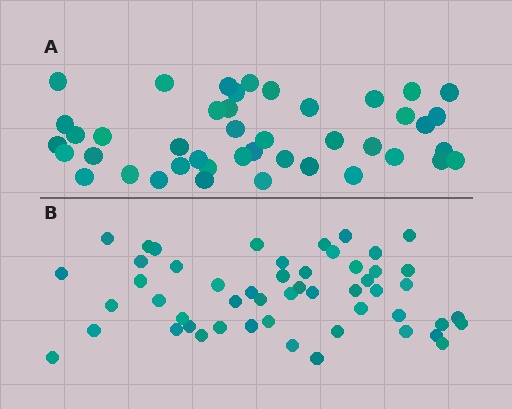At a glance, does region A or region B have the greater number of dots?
Region B (the bottom region) has more dots.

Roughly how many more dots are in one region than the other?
Region B has roughly 8 or so more dots than region A.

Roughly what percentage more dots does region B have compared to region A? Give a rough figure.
About 20% more.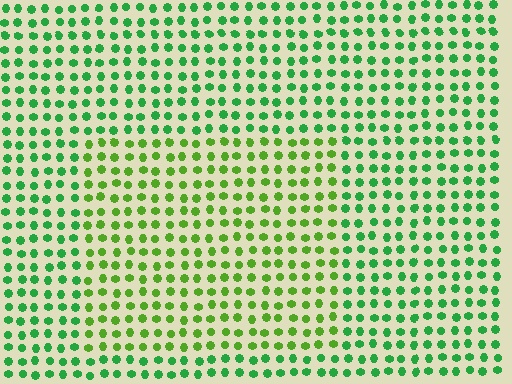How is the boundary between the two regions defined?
The boundary is defined purely by a slight shift in hue (about 31 degrees). Spacing, size, and orientation are identical on both sides.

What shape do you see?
I see a rectangle.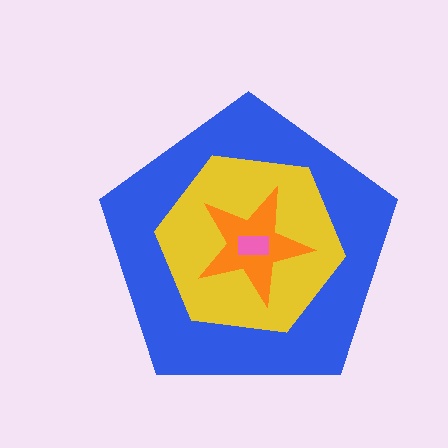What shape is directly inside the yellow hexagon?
The orange star.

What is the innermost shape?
The pink rectangle.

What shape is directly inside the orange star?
The pink rectangle.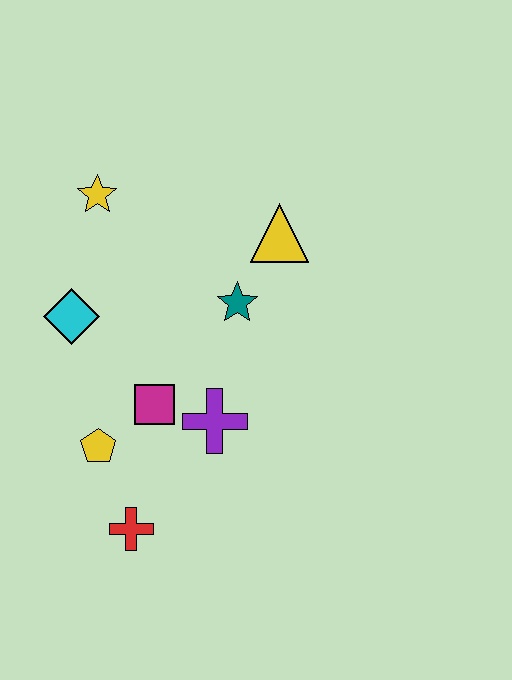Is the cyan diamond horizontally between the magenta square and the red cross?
No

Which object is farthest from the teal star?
The red cross is farthest from the teal star.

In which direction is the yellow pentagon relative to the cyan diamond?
The yellow pentagon is below the cyan diamond.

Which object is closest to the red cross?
The yellow pentagon is closest to the red cross.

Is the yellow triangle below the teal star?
No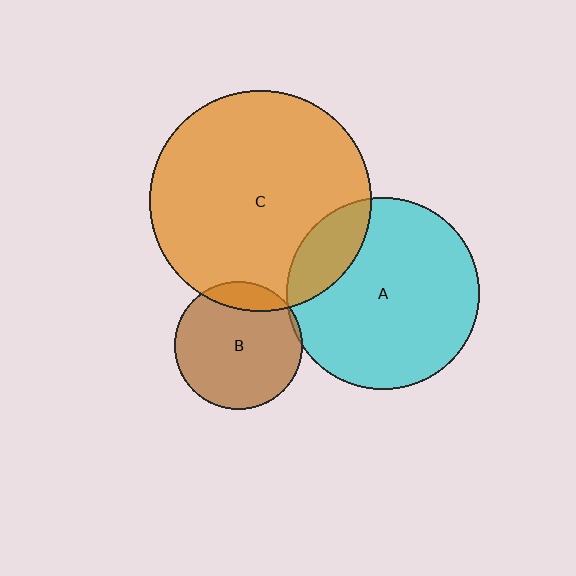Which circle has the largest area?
Circle C (orange).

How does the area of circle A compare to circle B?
Approximately 2.2 times.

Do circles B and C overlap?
Yes.